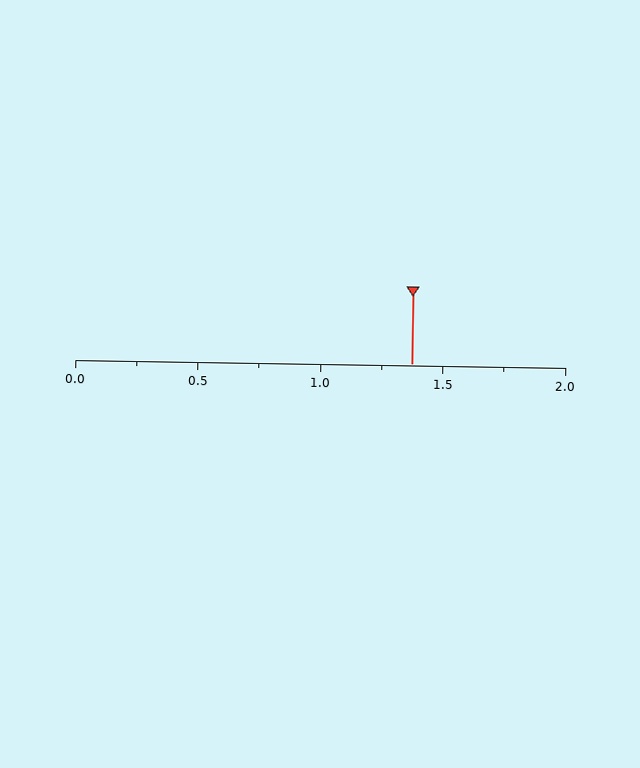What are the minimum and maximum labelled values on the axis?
The axis runs from 0.0 to 2.0.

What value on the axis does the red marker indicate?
The marker indicates approximately 1.38.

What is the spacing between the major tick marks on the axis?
The major ticks are spaced 0.5 apart.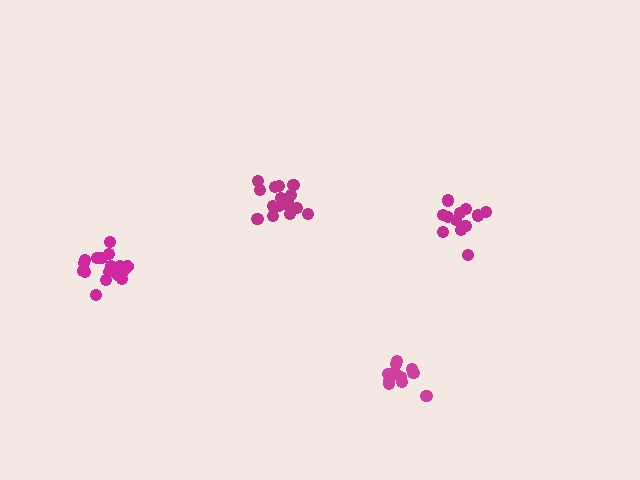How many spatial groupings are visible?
There are 4 spatial groupings.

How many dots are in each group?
Group 1: 17 dots, Group 2: 12 dots, Group 3: 18 dots, Group 4: 12 dots (59 total).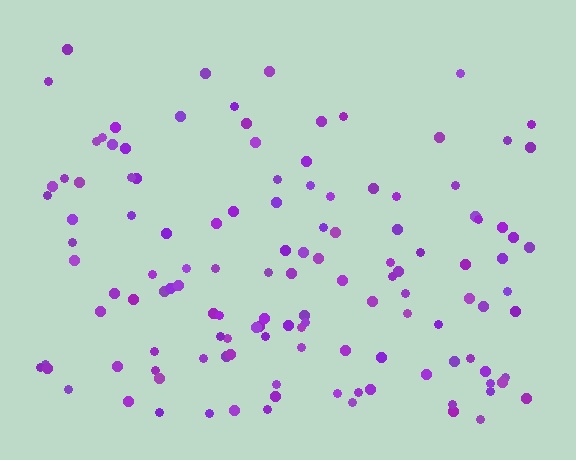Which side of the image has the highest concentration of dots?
The bottom.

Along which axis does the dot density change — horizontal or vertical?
Vertical.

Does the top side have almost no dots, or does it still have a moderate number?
Still a moderate number, just noticeably fewer than the bottom.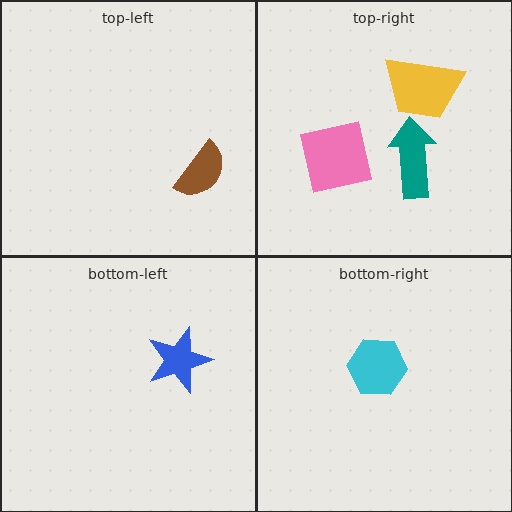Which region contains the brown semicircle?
The top-left region.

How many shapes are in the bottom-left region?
1.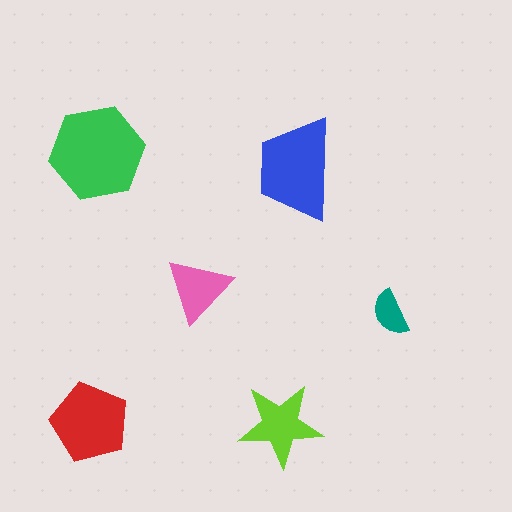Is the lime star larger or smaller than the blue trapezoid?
Smaller.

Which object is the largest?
The green hexagon.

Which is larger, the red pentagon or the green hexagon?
The green hexagon.